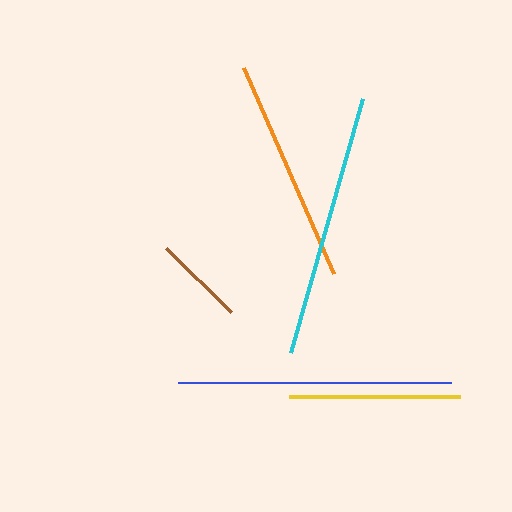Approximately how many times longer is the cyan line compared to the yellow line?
The cyan line is approximately 1.5 times the length of the yellow line.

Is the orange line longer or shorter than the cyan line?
The cyan line is longer than the orange line.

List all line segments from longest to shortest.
From longest to shortest: blue, cyan, orange, yellow, brown.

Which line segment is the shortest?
The brown line is the shortest at approximately 91 pixels.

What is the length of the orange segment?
The orange segment is approximately 225 pixels long.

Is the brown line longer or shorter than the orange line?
The orange line is longer than the brown line.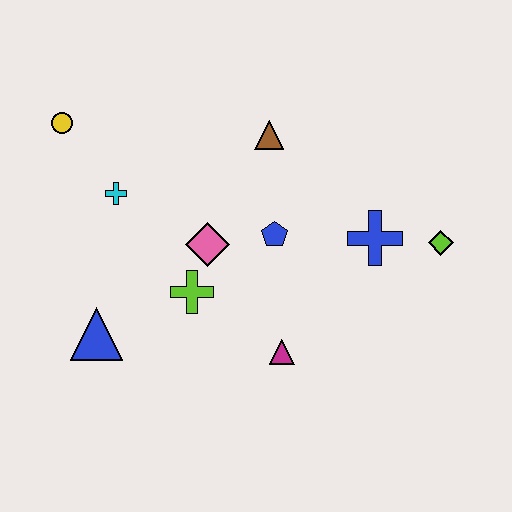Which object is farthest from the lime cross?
The lime diamond is farthest from the lime cross.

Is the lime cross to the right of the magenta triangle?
No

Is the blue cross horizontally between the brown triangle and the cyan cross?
No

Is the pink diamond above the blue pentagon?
No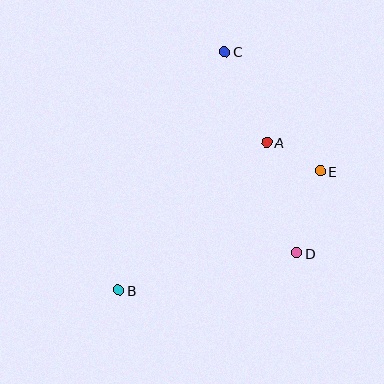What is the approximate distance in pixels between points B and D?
The distance between B and D is approximately 182 pixels.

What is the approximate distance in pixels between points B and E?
The distance between B and E is approximately 234 pixels.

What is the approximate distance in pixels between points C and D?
The distance between C and D is approximately 214 pixels.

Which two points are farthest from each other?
Points B and C are farthest from each other.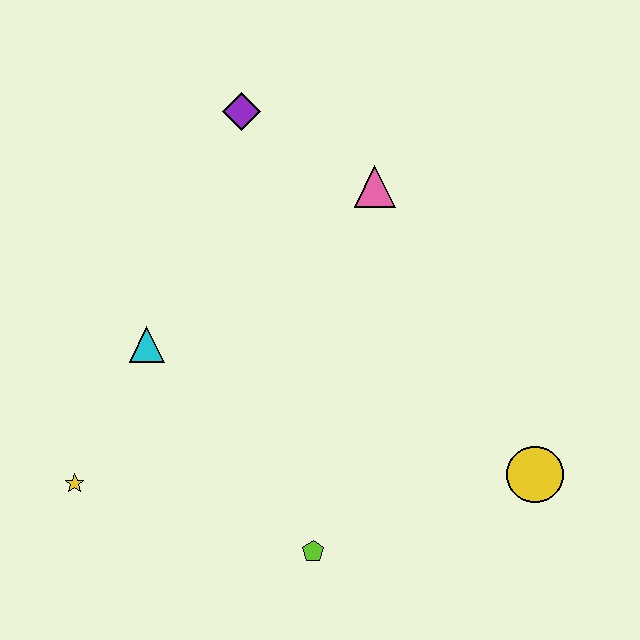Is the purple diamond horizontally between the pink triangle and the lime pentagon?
No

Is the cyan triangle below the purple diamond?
Yes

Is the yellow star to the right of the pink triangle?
No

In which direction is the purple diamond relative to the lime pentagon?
The purple diamond is above the lime pentagon.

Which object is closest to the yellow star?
The cyan triangle is closest to the yellow star.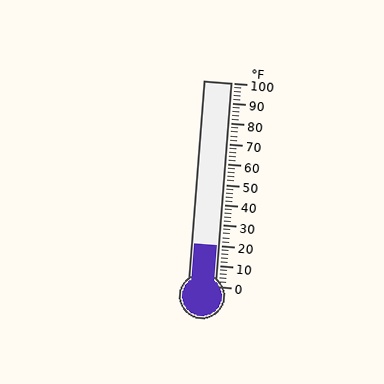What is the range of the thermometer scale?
The thermometer scale ranges from 0°F to 100°F.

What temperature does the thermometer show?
The thermometer shows approximately 20°F.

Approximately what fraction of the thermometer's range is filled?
The thermometer is filled to approximately 20% of its range.